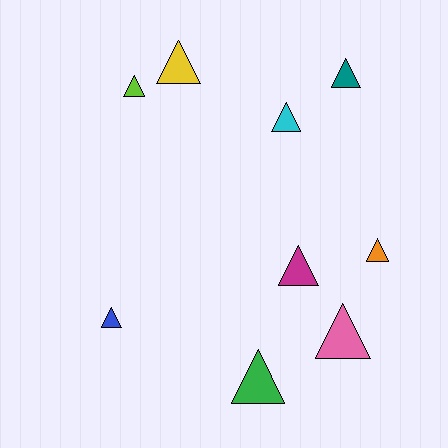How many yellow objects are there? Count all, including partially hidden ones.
There is 1 yellow object.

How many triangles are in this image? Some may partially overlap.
There are 9 triangles.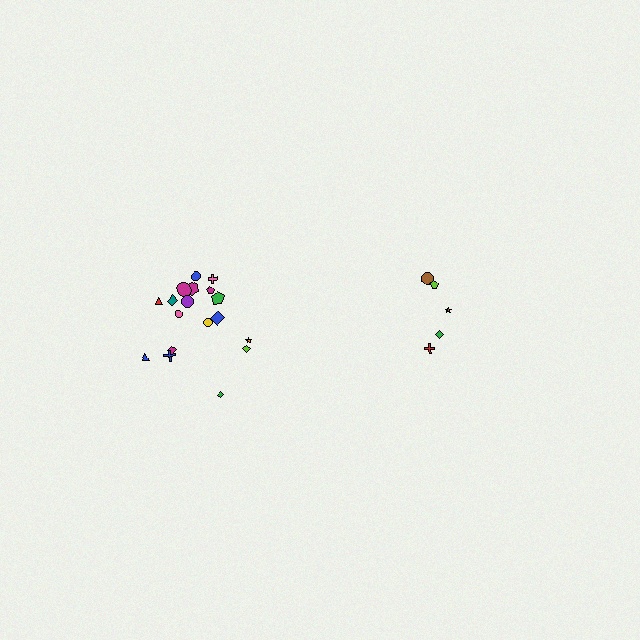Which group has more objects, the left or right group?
The left group.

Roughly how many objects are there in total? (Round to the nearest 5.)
Roughly 25 objects in total.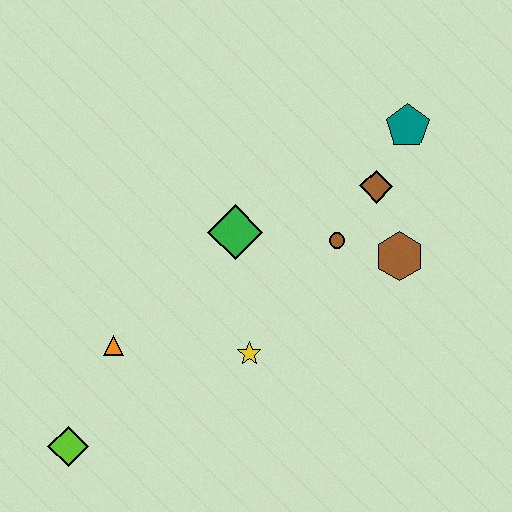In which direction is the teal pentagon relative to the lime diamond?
The teal pentagon is to the right of the lime diamond.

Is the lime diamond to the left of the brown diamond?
Yes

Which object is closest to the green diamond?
The brown circle is closest to the green diamond.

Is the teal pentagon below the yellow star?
No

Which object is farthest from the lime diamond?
The teal pentagon is farthest from the lime diamond.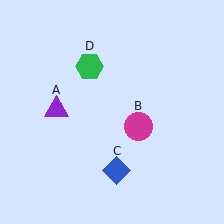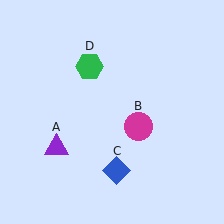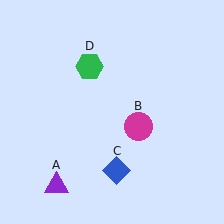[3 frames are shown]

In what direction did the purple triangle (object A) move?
The purple triangle (object A) moved down.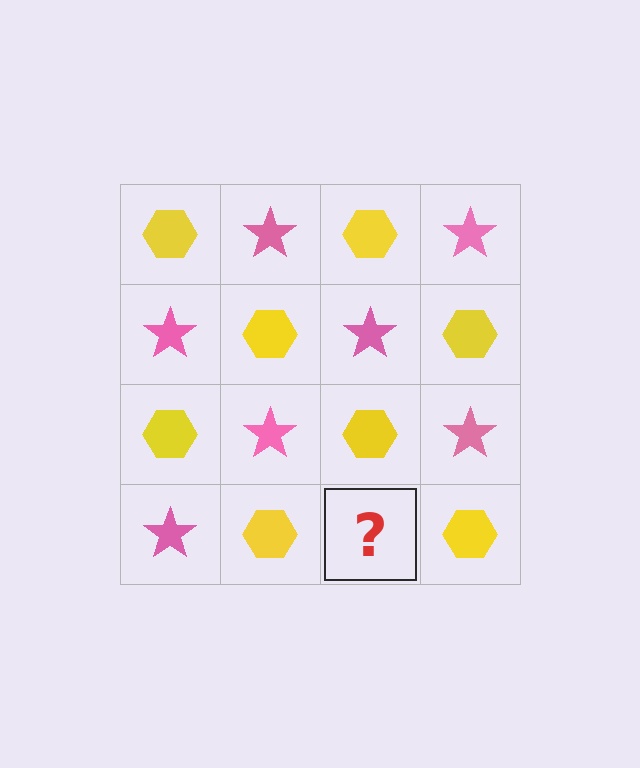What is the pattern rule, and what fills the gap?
The rule is that it alternates yellow hexagon and pink star in a checkerboard pattern. The gap should be filled with a pink star.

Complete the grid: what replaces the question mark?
The question mark should be replaced with a pink star.